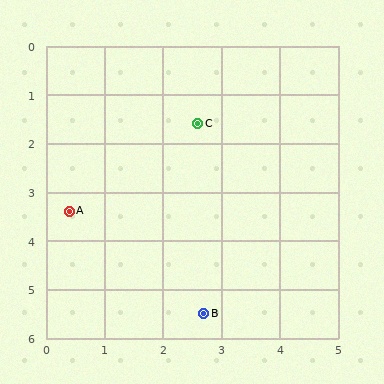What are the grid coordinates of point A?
Point A is at approximately (0.4, 3.4).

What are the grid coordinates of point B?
Point B is at approximately (2.7, 5.5).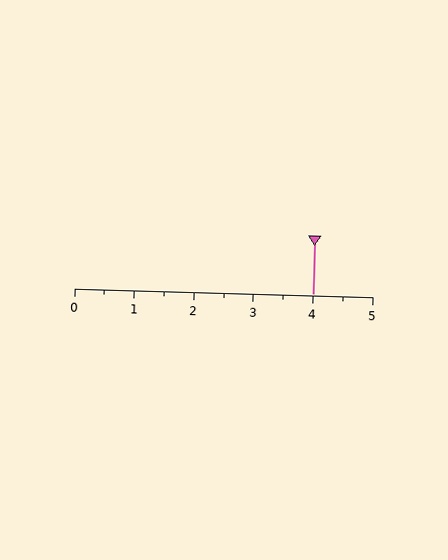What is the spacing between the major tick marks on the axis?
The major ticks are spaced 1 apart.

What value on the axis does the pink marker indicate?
The marker indicates approximately 4.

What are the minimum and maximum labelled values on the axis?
The axis runs from 0 to 5.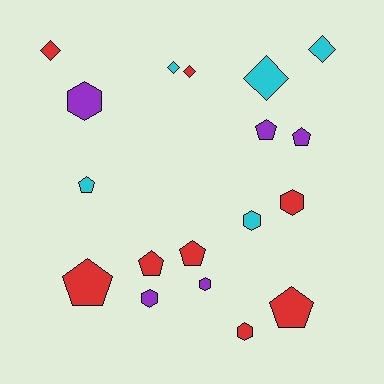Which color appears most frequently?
Red, with 8 objects.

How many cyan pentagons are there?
There is 1 cyan pentagon.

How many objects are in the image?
There are 18 objects.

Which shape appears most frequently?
Pentagon, with 7 objects.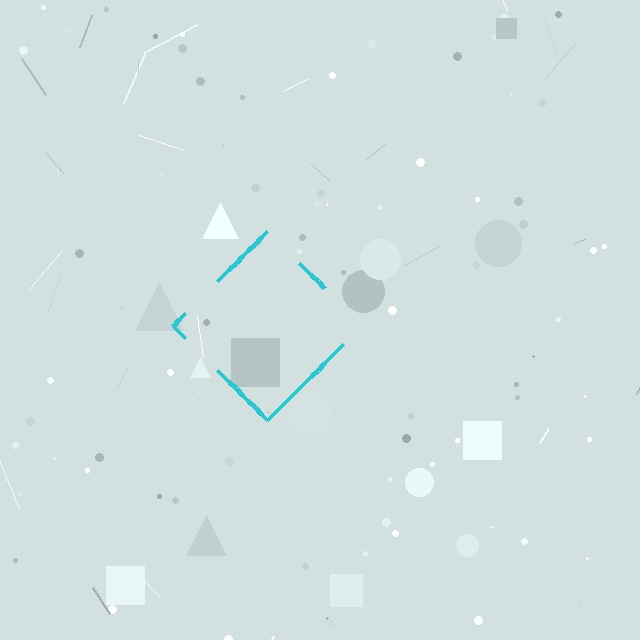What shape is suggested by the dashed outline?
The dashed outline suggests a diamond.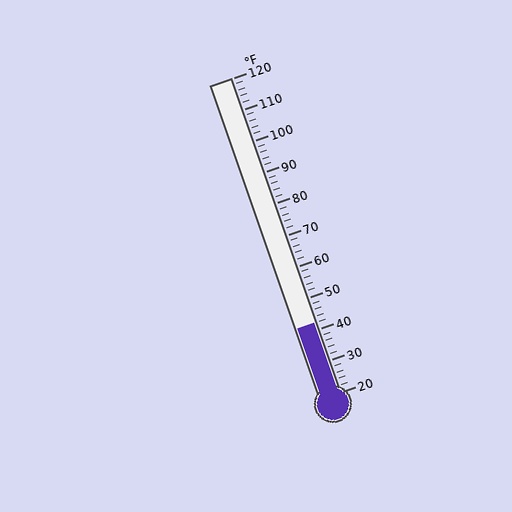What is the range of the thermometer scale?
The thermometer scale ranges from 20°F to 120°F.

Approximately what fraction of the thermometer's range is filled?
The thermometer is filled to approximately 20% of its range.